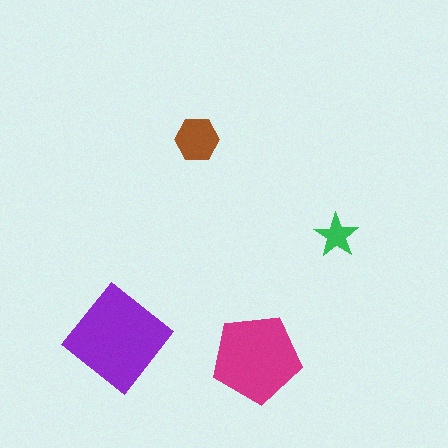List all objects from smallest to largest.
The green star, the brown hexagon, the magenta pentagon, the purple diamond.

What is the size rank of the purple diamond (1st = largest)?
1st.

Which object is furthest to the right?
The green star is rightmost.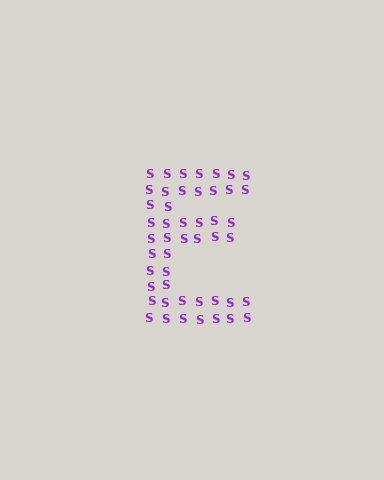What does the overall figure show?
The overall figure shows the letter E.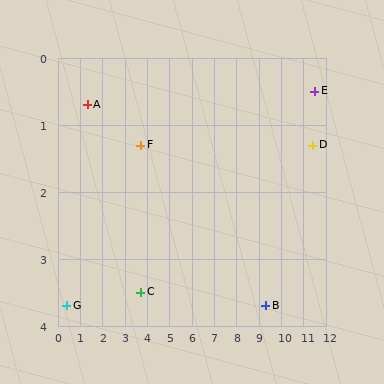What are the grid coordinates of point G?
Point G is at approximately (0.4, 3.7).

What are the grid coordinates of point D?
Point D is at approximately (11.4, 1.3).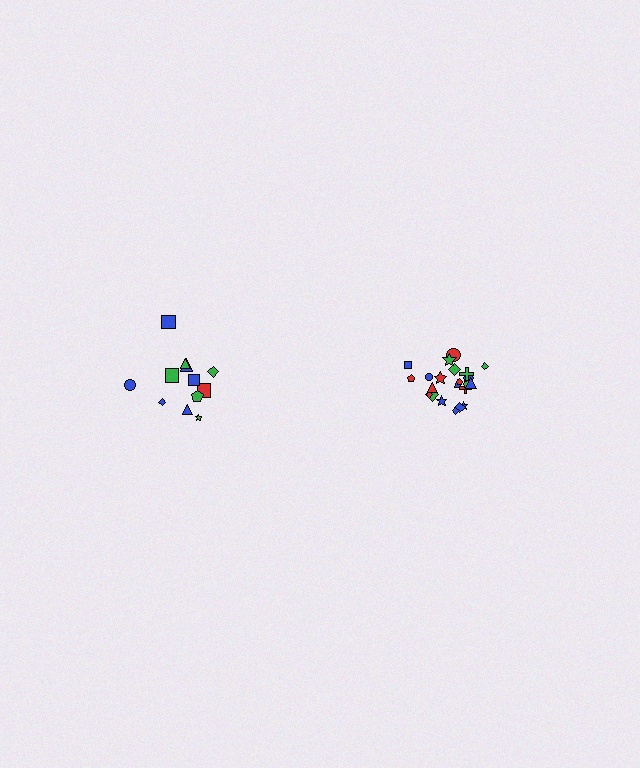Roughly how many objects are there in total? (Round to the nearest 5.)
Roughly 35 objects in total.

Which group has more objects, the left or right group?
The right group.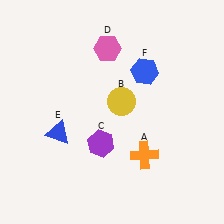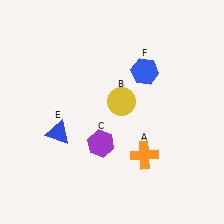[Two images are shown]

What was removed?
The pink hexagon (D) was removed in Image 2.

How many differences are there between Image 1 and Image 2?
There is 1 difference between the two images.